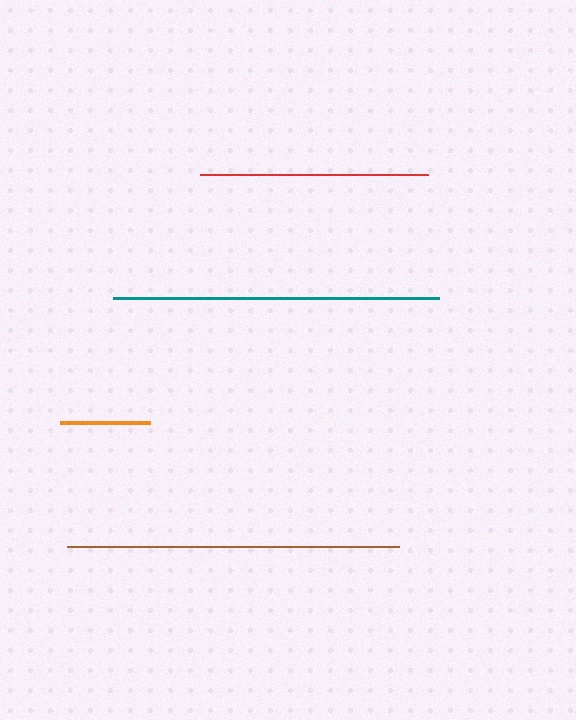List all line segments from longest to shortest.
From longest to shortest: brown, teal, red, orange.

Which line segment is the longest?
The brown line is the longest at approximately 332 pixels.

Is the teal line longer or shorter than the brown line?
The brown line is longer than the teal line.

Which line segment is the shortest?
The orange line is the shortest at approximately 90 pixels.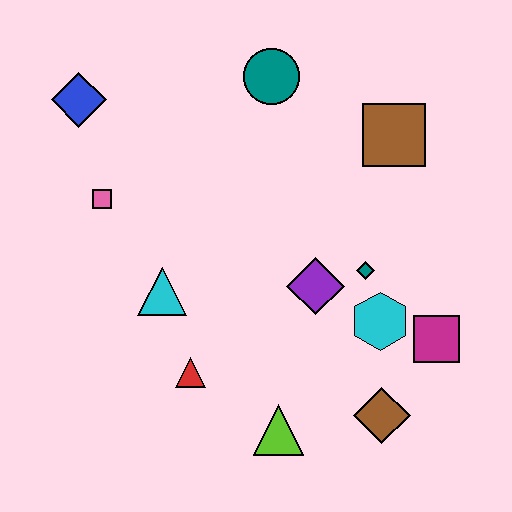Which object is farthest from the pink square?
The magenta square is farthest from the pink square.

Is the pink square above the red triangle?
Yes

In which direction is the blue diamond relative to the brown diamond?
The blue diamond is above the brown diamond.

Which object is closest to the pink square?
The blue diamond is closest to the pink square.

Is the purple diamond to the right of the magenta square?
No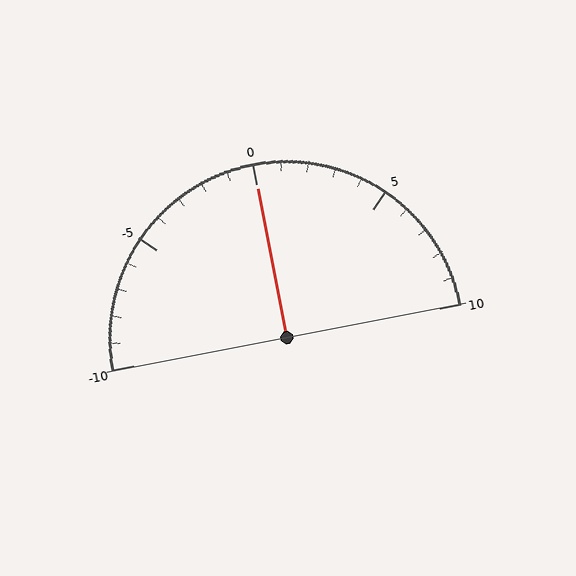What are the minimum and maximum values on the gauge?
The gauge ranges from -10 to 10.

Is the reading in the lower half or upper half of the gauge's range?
The reading is in the upper half of the range (-10 to 10).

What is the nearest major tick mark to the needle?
The nearest major tick mark is 0.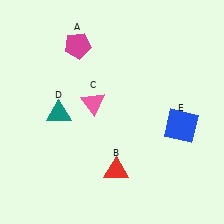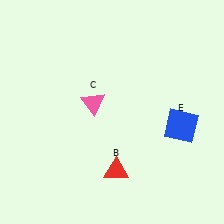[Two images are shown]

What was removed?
The teal triangle (D), the magenta pentagon (A) were removed in Image 2.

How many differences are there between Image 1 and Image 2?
There are 2 differences between the two images.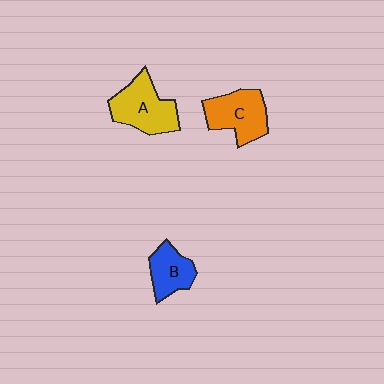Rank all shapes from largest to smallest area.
From largest to smallest: A (yellow), C (orange), B (blue).